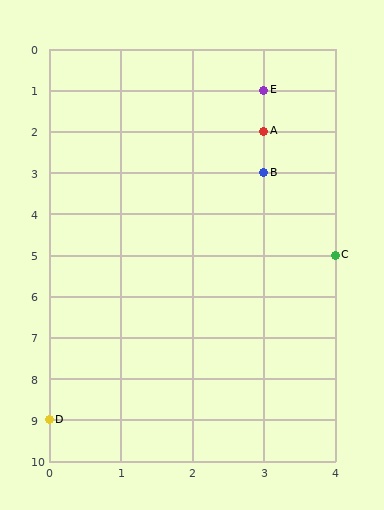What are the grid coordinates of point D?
Point D is at grid coordinates (0, 9).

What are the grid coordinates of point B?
Point B is at grid coordinates (3, 3).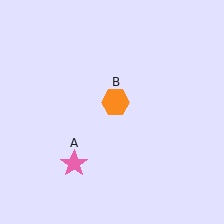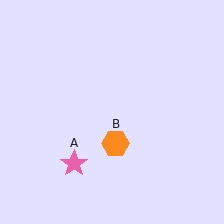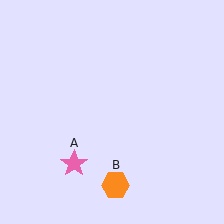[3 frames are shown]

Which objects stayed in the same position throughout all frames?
Pink star (object A) remained stationary.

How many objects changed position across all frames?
1 object changed position: orange hexagon (object B).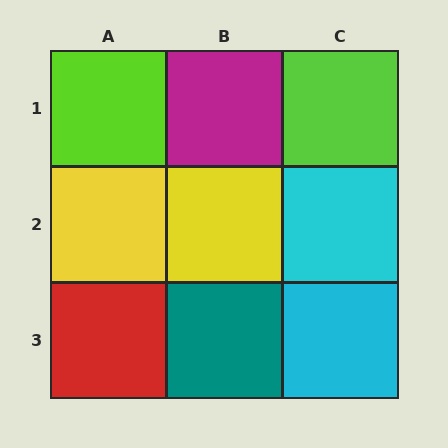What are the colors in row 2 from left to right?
Yellow, yellow, cyan.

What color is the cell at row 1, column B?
Magenta.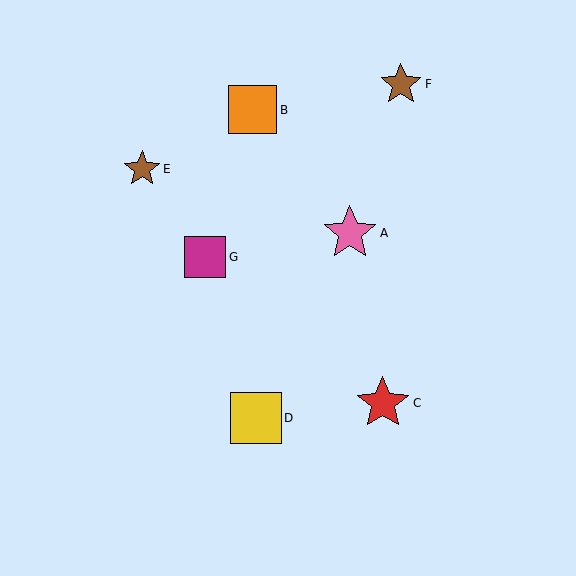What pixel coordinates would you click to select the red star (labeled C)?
Click at (383, 403) to select the red star C.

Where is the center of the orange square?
The center of the orange square is at (252, 110).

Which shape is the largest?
The pink star (labeled A) is the largest.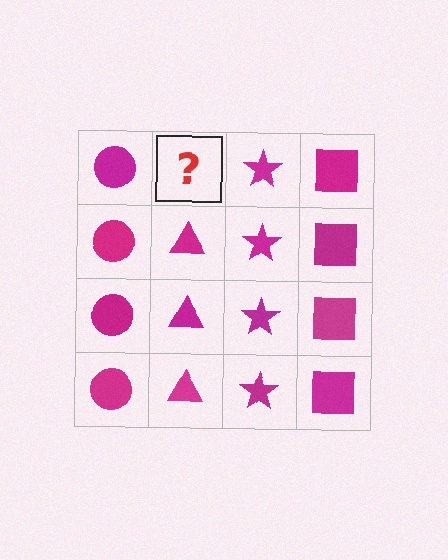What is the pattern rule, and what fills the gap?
The rule is that each column has a consistent shape. The gap should be filled with a magenta triangle.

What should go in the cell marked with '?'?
The missing cell should contain a magenta triangle.